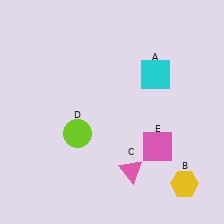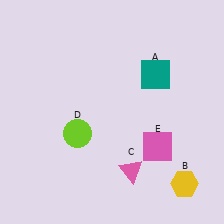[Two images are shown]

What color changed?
The square (A) changed from cyan in Image 1 to teal in Image 2.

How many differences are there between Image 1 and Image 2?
There is 1 difference between the two images.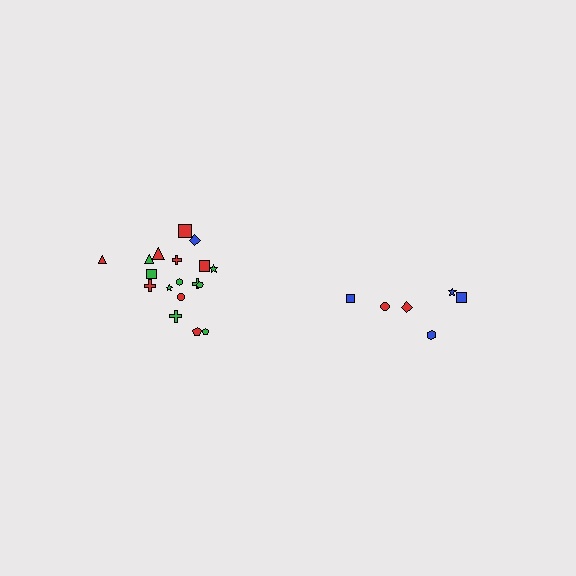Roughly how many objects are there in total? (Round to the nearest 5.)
Roughly 25 objects in total.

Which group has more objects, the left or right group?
The left group.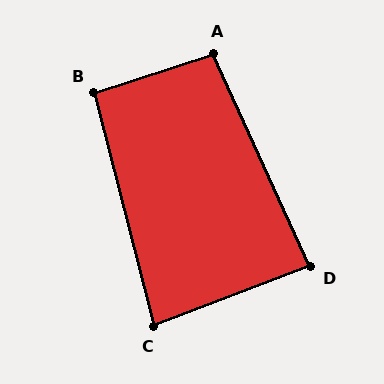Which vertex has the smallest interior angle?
C, at approximately 84 degrees.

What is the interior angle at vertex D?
Approximately 86 degrees (approximately right).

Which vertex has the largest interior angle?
A, at approximately 96 degrees.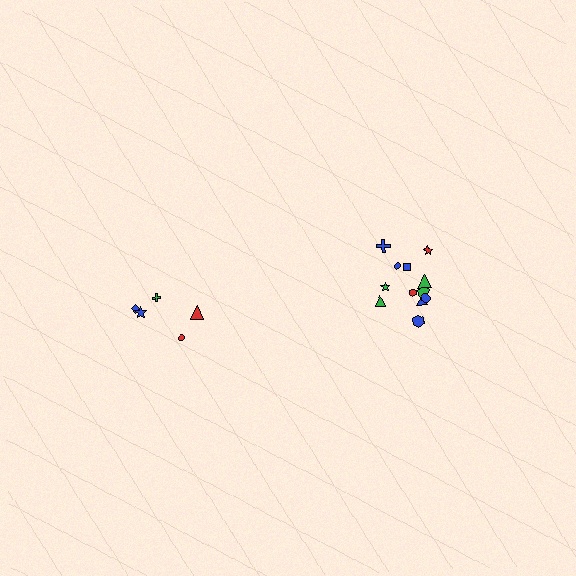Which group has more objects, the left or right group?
The right group.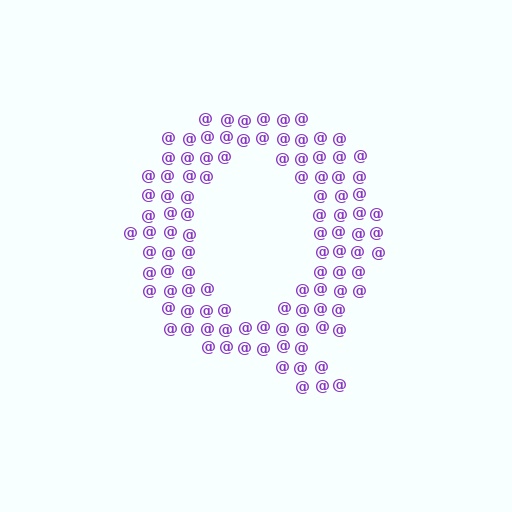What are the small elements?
The small elements are at signs.